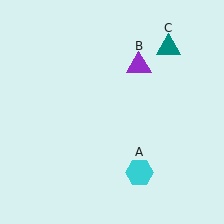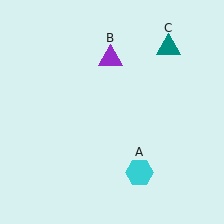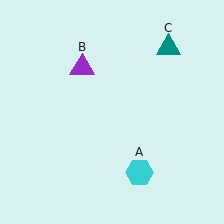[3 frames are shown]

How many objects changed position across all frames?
1 object changed position: purple triangle (object B).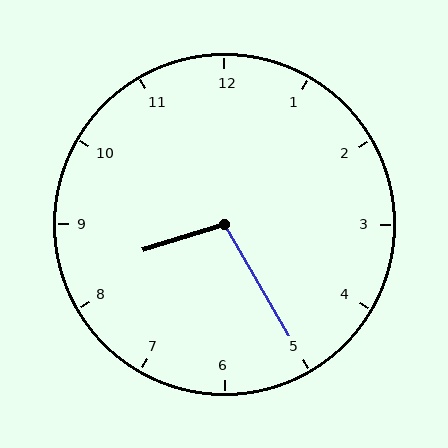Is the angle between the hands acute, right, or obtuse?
It is obtuse.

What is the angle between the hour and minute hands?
Approximately 102 degrees.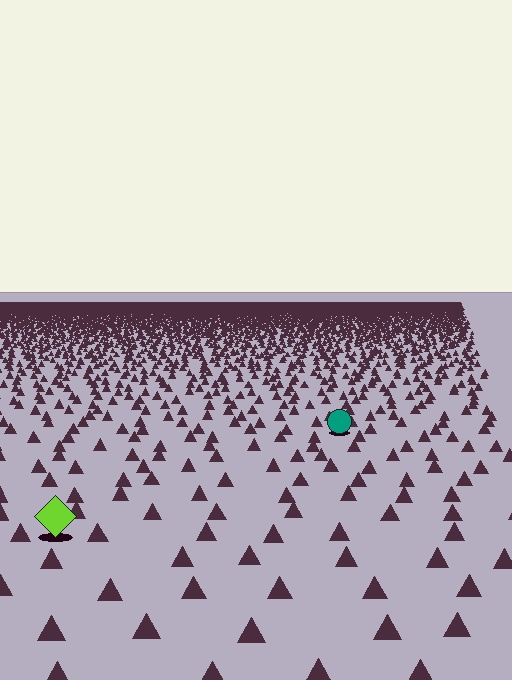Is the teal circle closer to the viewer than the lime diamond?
No. The lime diamond is closer — you can tell from the texture gradient: the ground texture is coarser near it.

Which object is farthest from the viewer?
The teal circle is farthest from the viewer. It appears smaller and the ground texture around it is denser.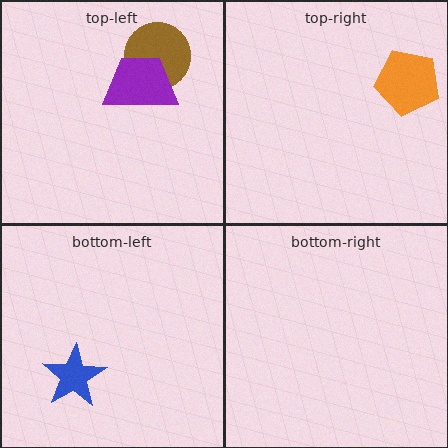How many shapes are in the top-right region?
1.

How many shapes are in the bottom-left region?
1.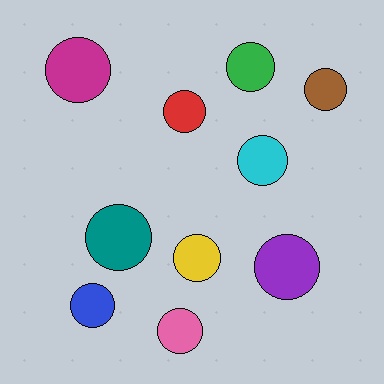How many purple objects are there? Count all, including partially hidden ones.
There is 1 purple object.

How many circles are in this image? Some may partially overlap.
There are 10 circles.